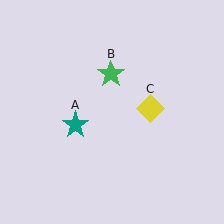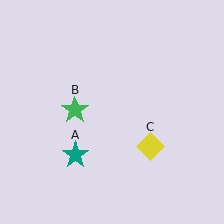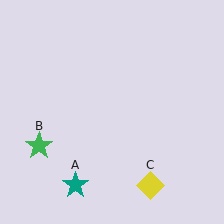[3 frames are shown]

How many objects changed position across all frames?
3 objects changed position: teal star (object A), green star (object B), yellow diamond (object C).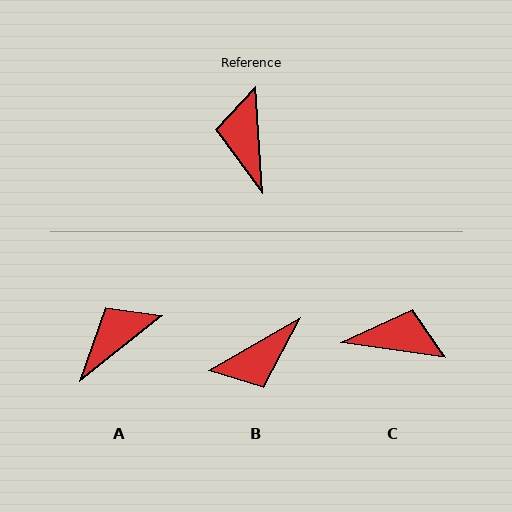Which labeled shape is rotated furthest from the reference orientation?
B, about 116 degrees away.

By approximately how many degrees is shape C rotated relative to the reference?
Approximately 102 degrees clockwise.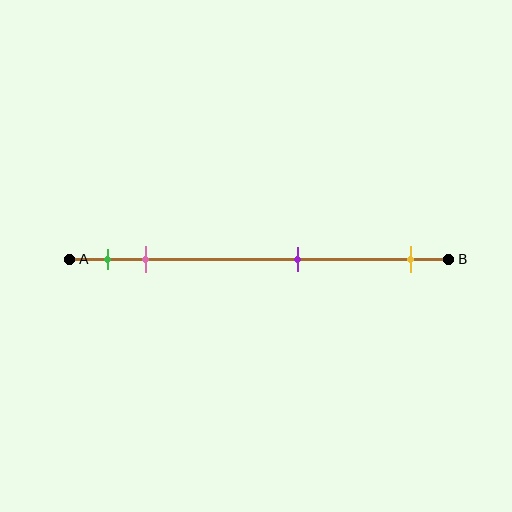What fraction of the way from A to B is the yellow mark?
The yellow mark is approximately 90% (0.9) of the way from A to B.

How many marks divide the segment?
There are 4 marks dividing the segment.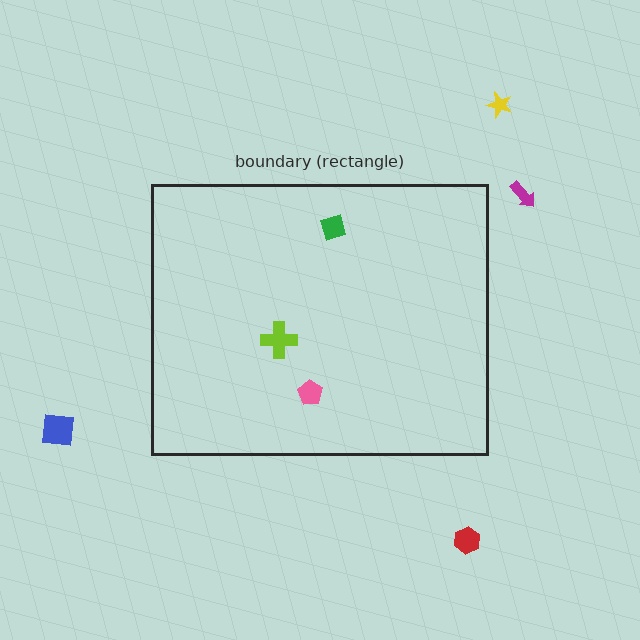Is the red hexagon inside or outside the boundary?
Outside.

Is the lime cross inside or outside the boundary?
Inside.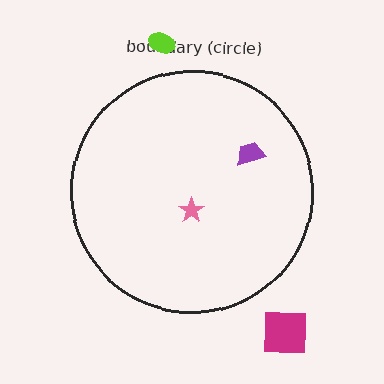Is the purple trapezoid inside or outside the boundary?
Inside.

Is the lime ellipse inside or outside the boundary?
Outside.